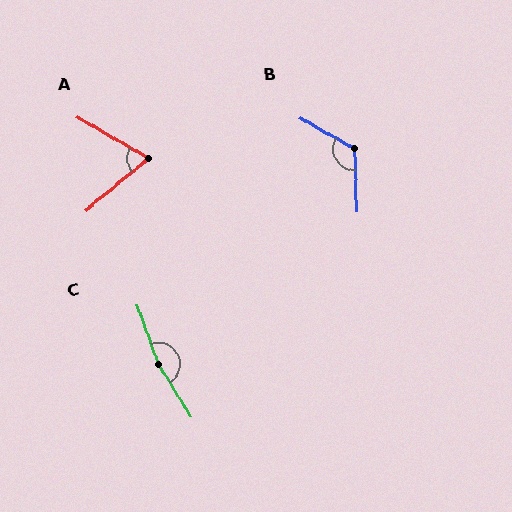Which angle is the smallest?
A, at approximately 70 degrees.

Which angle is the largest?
C, at approximately 168 degrees.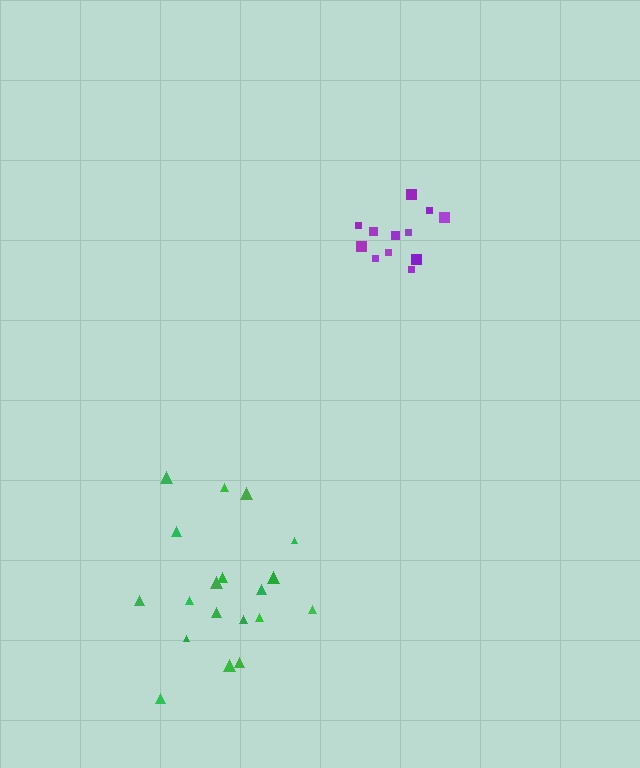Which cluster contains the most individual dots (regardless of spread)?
Green (19).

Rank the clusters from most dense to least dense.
purple, green.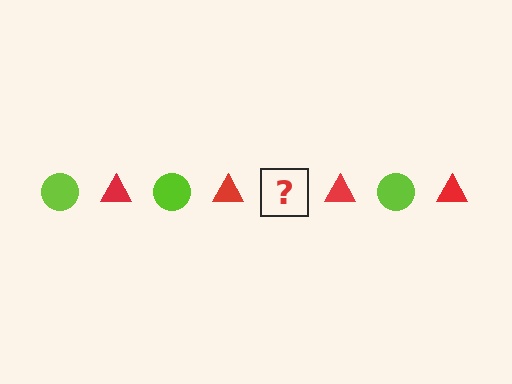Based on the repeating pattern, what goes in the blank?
The blank should be a lime circle.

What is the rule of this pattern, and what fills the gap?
The rule is that the pattern alternates between lime circle and red triangle. The gap should be filled with a lime circle.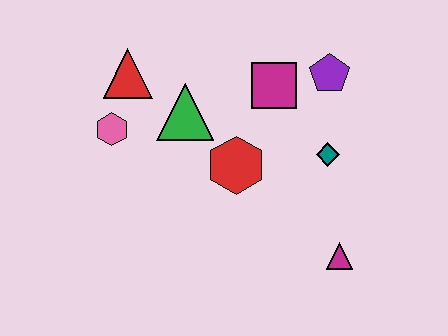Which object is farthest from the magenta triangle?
The red triangle is farthest from the magenta triangle.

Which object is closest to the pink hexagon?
The red triangle is closest to the pink hexagon.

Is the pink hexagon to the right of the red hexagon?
No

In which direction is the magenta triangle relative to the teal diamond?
The magenta triangle is below the teal diamond.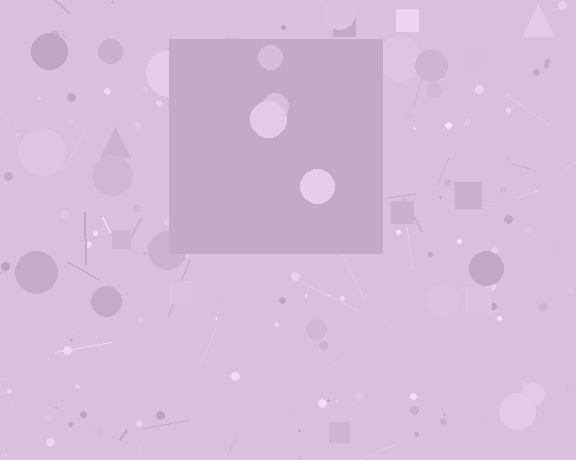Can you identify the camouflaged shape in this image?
The camouflaged shape is a square.